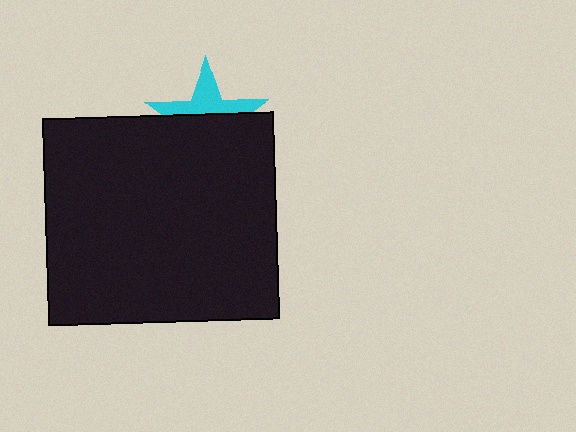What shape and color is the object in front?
The object in front is a black rectangle.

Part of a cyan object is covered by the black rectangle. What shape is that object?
It is a star.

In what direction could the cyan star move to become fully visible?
The cyan star could move up. That would shift it out from behind the black rectangle entirely.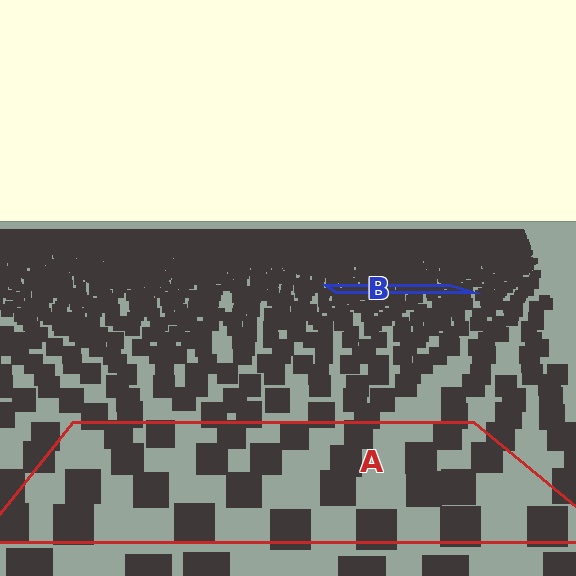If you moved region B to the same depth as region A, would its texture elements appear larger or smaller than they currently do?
They would appear larger. At a closer depth, the same texture elements are projected at a bigger on-screen size.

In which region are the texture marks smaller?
The texture marks are smaller in region B, because it is farther away.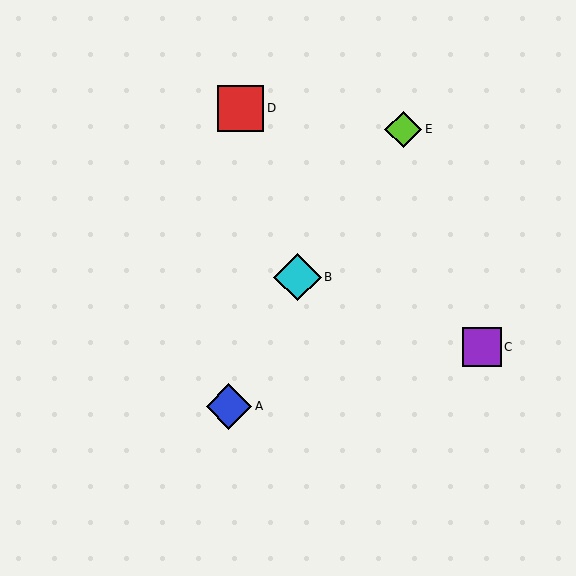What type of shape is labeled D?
Shape D is a red square.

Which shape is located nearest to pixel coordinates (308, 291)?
The cyan diamond (labeled B) at (298, 277) is nearest to that location.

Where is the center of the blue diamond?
The center of the blue diamond is at (229, 406).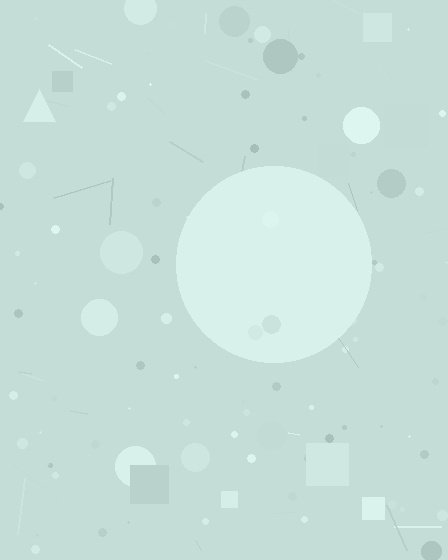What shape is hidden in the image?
A circle is hidden in the image.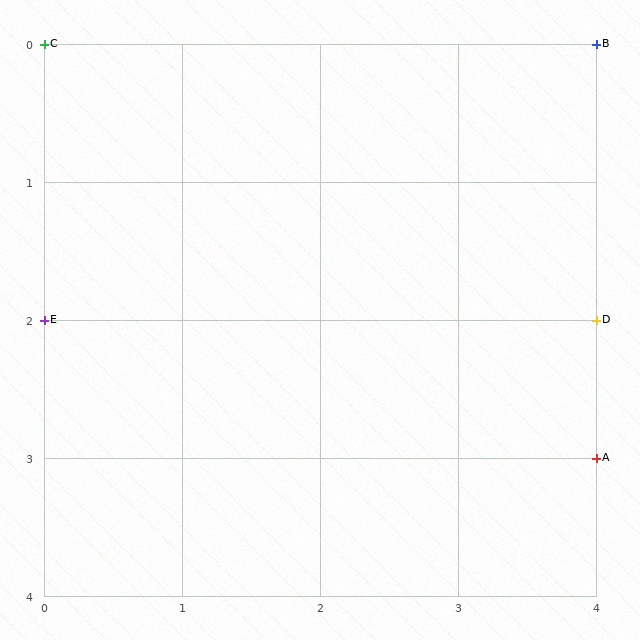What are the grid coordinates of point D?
Point D is at grid coordinates (4, 2).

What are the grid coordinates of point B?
Point B is at grid coordinates (4, 0).